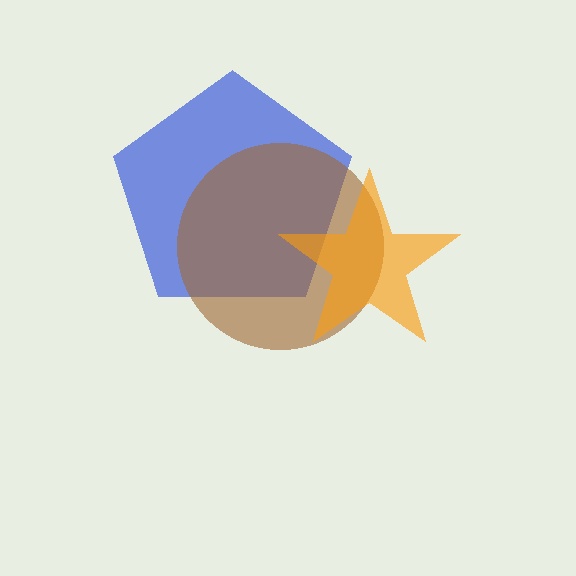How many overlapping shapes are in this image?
There are 3 overlapping shapes in the image.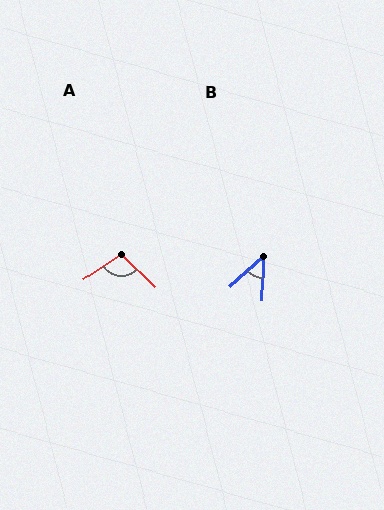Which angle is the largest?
A, at approximately 101 degrees.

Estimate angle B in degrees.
Approximately 47 degrees.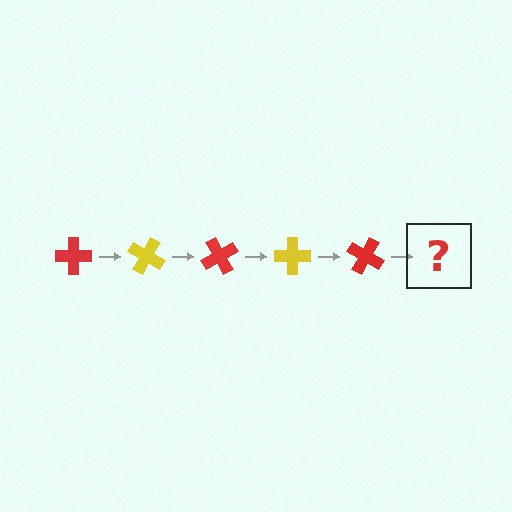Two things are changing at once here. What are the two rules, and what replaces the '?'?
The two rules are that it rotates 30 degrees each step and the color cycles through red and yellow. The '?' should be a yellow cross, rotated 150 degrees from the start.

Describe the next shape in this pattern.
It should be a yellow cross, rotated 150 degrees from the start.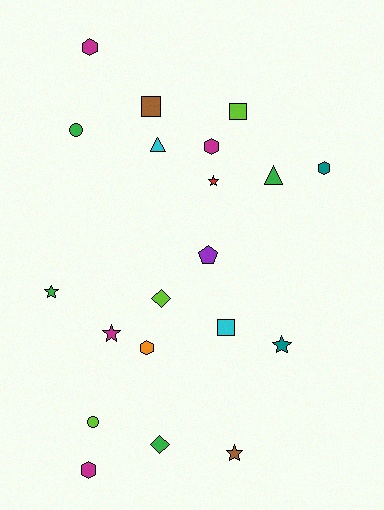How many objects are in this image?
There are 20 objects.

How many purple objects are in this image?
There is 1 purple object.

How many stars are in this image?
There are 5 stars.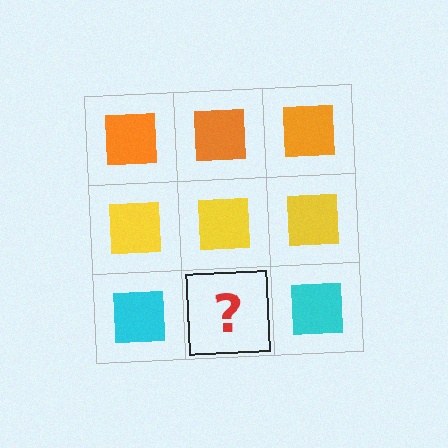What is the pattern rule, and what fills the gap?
The rule is that each row has a consistent color. The gap should be filled with a cyan square.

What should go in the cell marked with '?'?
The missing cell should contain a cyan square.